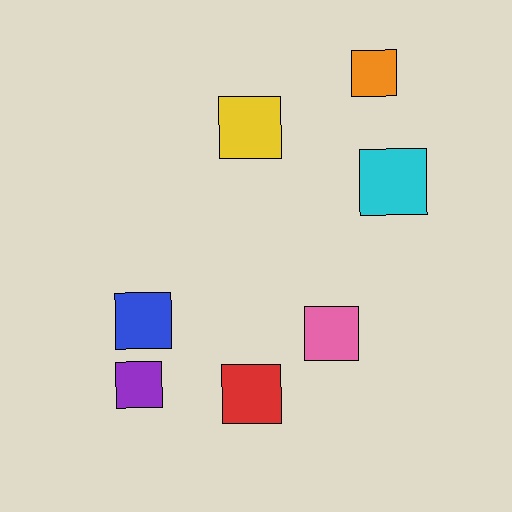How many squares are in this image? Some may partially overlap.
There are 7 squares.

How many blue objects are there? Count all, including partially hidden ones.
There is 1 blue object.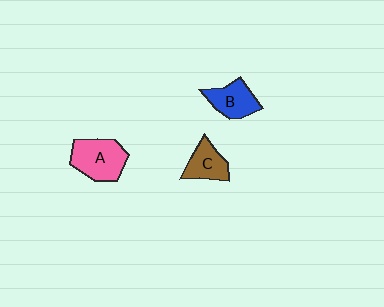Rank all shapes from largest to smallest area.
From largest to smallest: A (pink), B (blue), C (brown).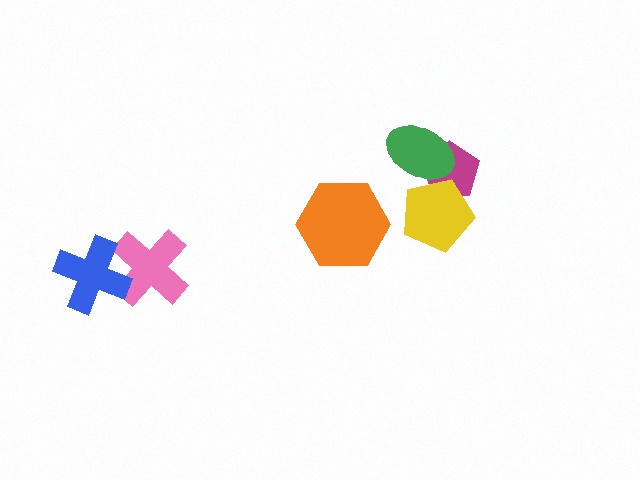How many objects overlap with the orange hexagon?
0 objects overlap with the orange hexagon.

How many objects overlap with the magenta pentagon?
2 objects overlap with the magenta pentagon.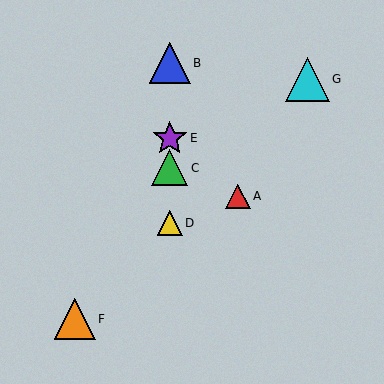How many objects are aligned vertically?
4 objects (B, C, D, E) are aligned vertically.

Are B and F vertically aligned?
No, B is at x≈170 and F is at x≈75.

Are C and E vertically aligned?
Yes, both are at x≈170.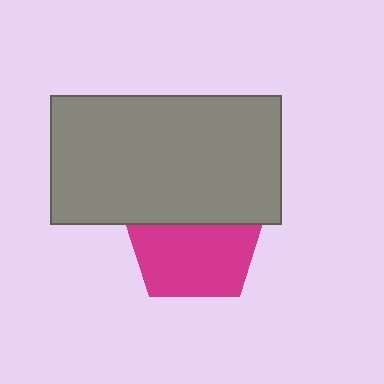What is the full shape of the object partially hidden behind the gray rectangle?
The partially hidden object is a magenta pentagon.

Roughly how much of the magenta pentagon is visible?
About half of it is visible (roughly 58%).